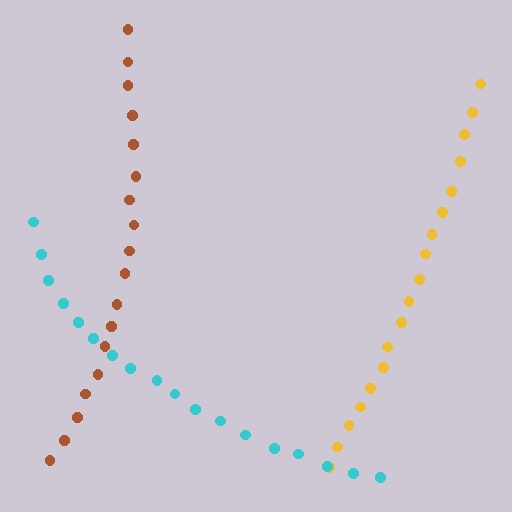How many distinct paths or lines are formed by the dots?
There are 3 distinct paths.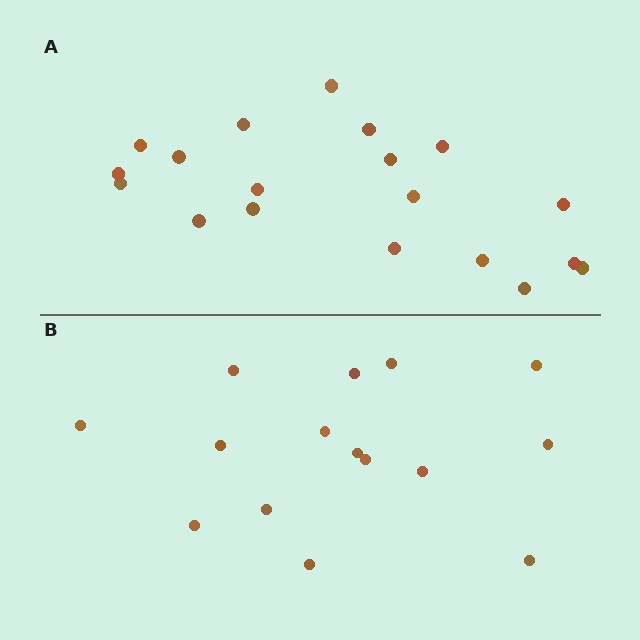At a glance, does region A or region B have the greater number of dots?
Region A (the top region) has more dots.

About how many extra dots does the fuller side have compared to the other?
Region A has about 4 more dots than region B.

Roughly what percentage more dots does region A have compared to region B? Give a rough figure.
About 25% more.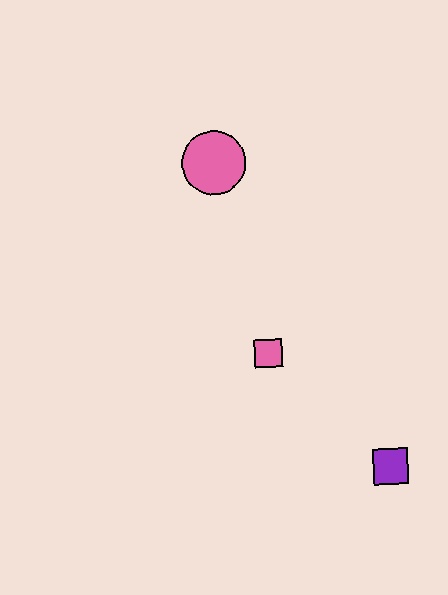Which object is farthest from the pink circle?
The purple square is farthest from the pink circle.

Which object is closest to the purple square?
The pink square is closest to the purple square.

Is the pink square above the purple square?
Yes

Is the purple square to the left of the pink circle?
No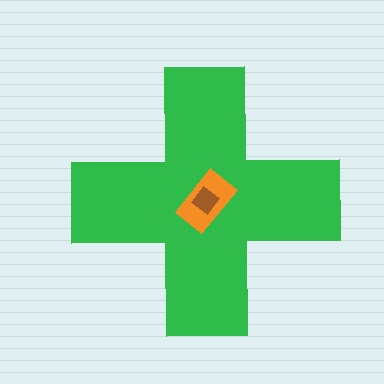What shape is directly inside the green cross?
The orange rectangle.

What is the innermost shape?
The brown diamond.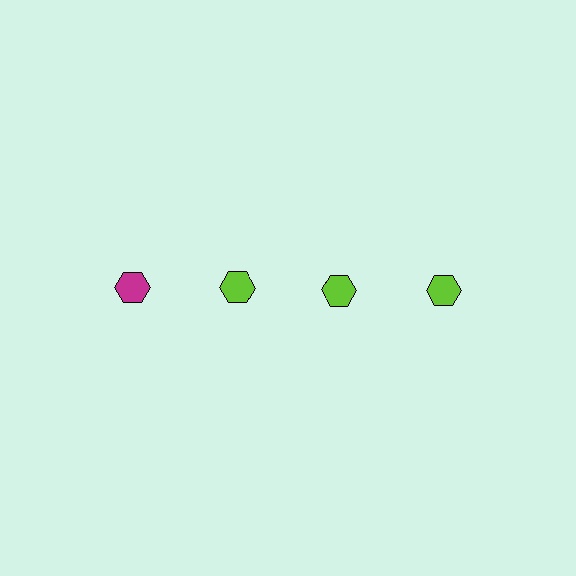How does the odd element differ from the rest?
It has a different color: magenta instead of lime.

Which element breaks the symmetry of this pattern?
The magenta hexagon in the top row, leftmost column breaks the symmetry. All other shapes are lime hexagons.